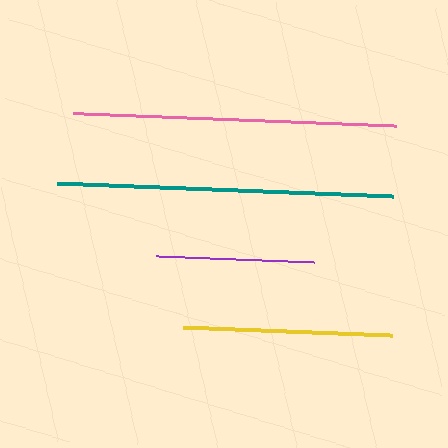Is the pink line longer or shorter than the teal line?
The teal line is longer than the pink line.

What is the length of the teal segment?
The teal segment is approximately 336 pixels long.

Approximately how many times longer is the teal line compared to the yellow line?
The teal line is approximately 1.6 times the length of the yellow line.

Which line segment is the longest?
The teal line is the longest at approximately 336 pixels.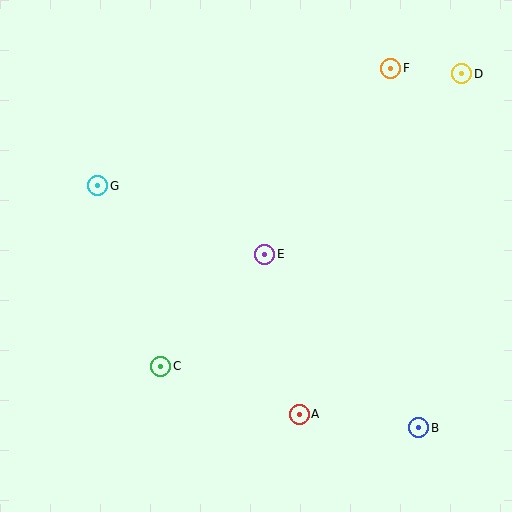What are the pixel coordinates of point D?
Point D is at (462, 74).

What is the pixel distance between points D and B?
The distance between D and B is 357 pixels.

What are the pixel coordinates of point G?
Point G is at (98, 186).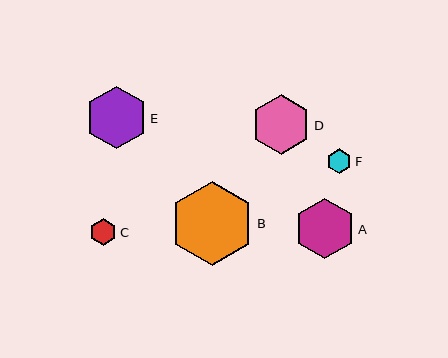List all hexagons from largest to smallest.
From largest to smallest: B, E, A, D, C, F.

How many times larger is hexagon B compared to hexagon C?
Hexagon B is approximately 3.1 times the size of hexagon C.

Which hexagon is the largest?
Hexagon B is the largest with a size of approximately 84 pixels.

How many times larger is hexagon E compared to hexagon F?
Hexagon E is approximately 2.5 times the size of hexagon F.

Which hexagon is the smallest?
Hexagon F is the smallest with a size of approximately 25 pixels.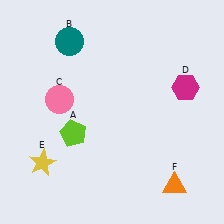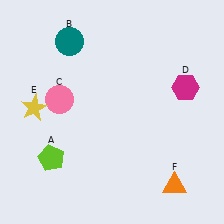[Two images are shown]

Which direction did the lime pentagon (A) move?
The lime pentagon (A) moved down.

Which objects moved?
The objects that moved are: the lime pentagon (A), the yellow star (E).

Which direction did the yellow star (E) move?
The yellow star (E) moved up.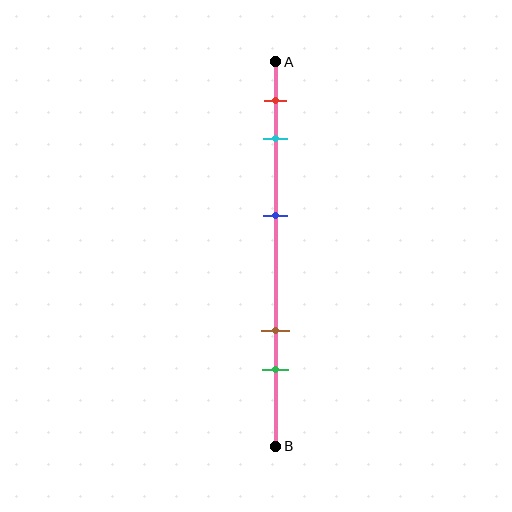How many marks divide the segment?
There are 5 marks dividing the segment.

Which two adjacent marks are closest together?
The red and cyan marks are the closest adjacent pair.